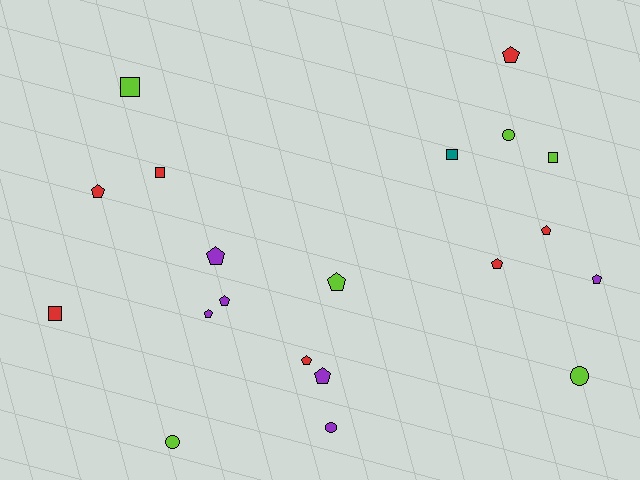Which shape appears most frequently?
Pentagon, with 11 objects.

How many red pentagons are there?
There are 5 red pentagons.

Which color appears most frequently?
Red, with 7 objects.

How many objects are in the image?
There are 20 objects.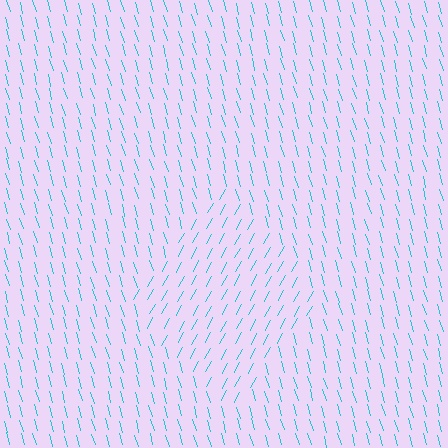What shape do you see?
I see a diamond.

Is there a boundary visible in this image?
Yes, there is a texture boundary formed by a change in line orientation.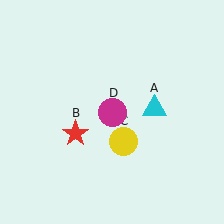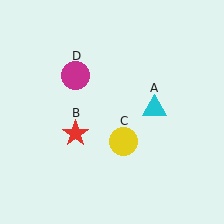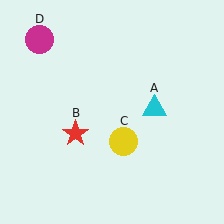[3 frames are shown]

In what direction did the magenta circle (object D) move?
The magenta circle (object D) moved up and to the left.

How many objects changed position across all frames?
1 object changed position: magenta circle (object D).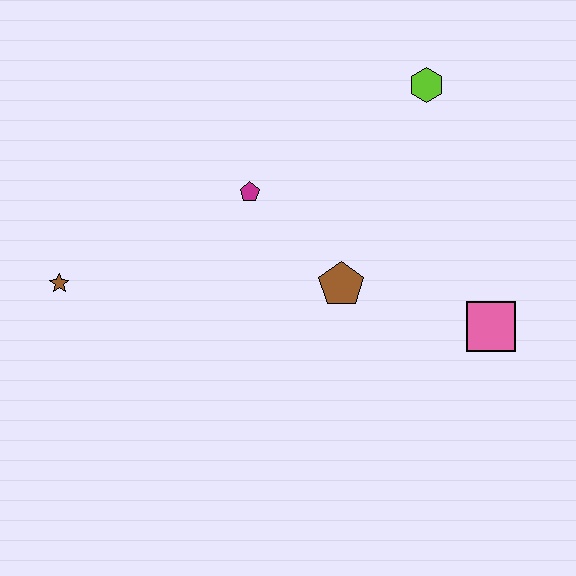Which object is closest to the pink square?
The brown pentagon is closest to the pink square.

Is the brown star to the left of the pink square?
Yes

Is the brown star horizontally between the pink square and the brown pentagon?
No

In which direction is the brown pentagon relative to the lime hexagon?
The brown pentagon is below the lime hexagon.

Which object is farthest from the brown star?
The pink square is farthest from the brown star.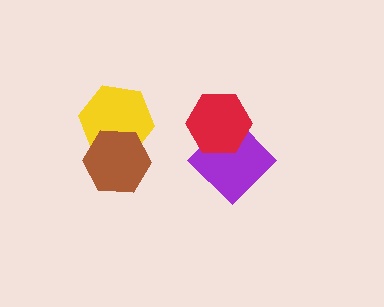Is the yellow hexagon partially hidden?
Yes, it is partially covered by another shape.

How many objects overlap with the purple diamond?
1 object overlaps with the purple diamond.